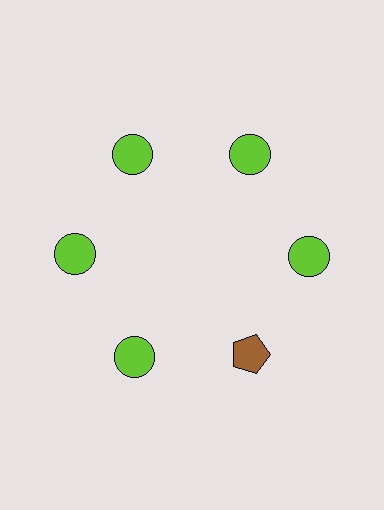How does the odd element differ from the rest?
It differs in both color (brown instead of lime) and shape (pentagon instead of circle).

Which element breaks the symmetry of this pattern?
The brown pentagon at roughly the 5 o'clock position breaks the symmetry. All other shapes are lime circles.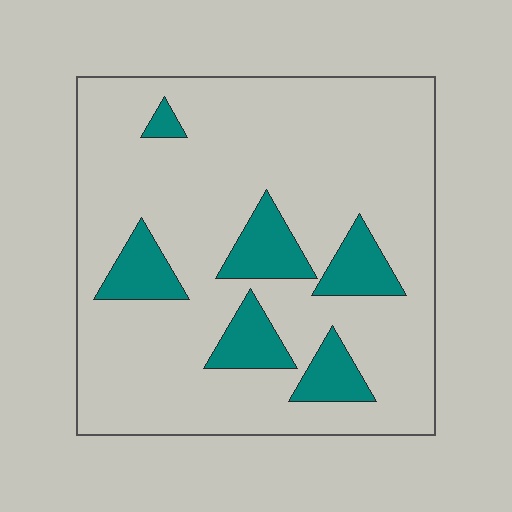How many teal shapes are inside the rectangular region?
6.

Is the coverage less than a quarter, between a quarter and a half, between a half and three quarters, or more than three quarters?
Less than a quarter.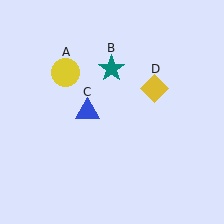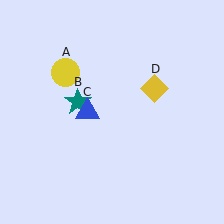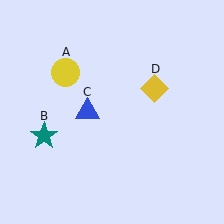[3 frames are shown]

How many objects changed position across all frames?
1 object changed position: teal star (object B).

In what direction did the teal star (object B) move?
The teal star (object B) moved down and to the left.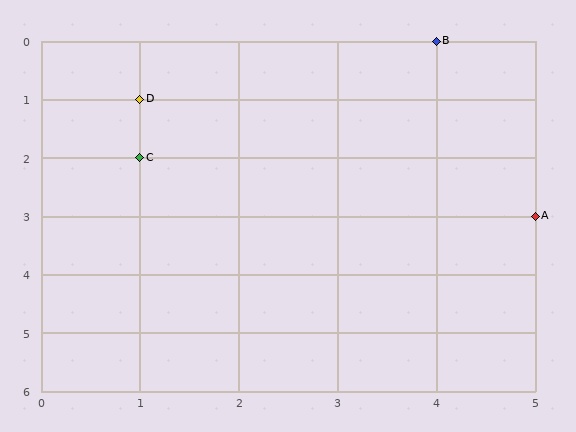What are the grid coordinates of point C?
Point C is at grid coordinates (1, 2).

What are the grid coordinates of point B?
Point B is at grid coordinates (4, 0).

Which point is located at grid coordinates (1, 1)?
Point D is at (1, 1).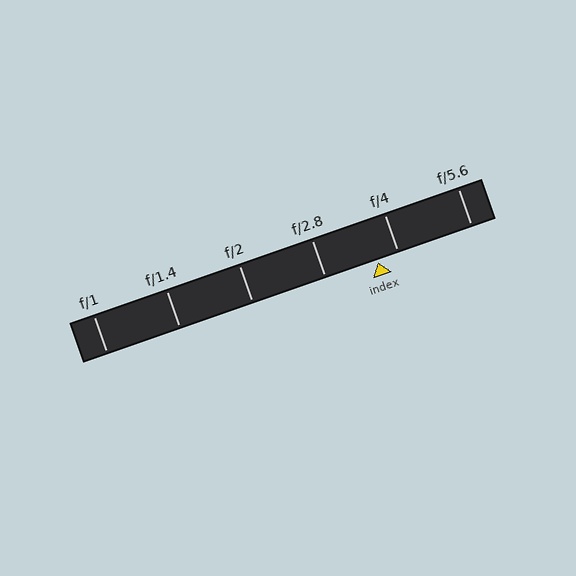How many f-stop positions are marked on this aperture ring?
There are 6 f-stop positions marked.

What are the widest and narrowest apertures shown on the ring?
The widest aperture shown is f/1 and the narrowest is f/5.6.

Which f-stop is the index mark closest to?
The index mark is closest to f/4.